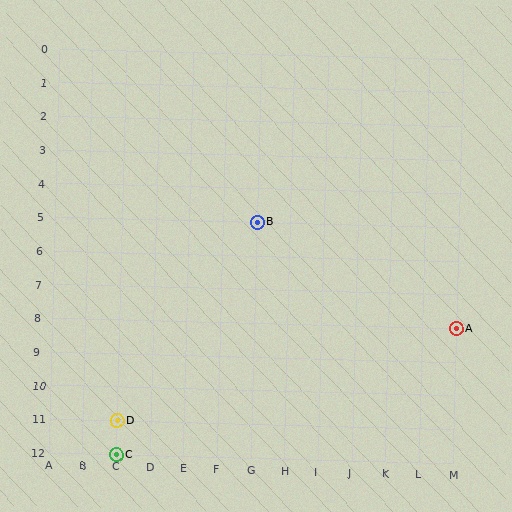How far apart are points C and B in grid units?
Points C and B are 4 columns and 7 rows apart (about 8.1 grid units diagonally).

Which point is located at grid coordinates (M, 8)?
Point A is at (M, 8).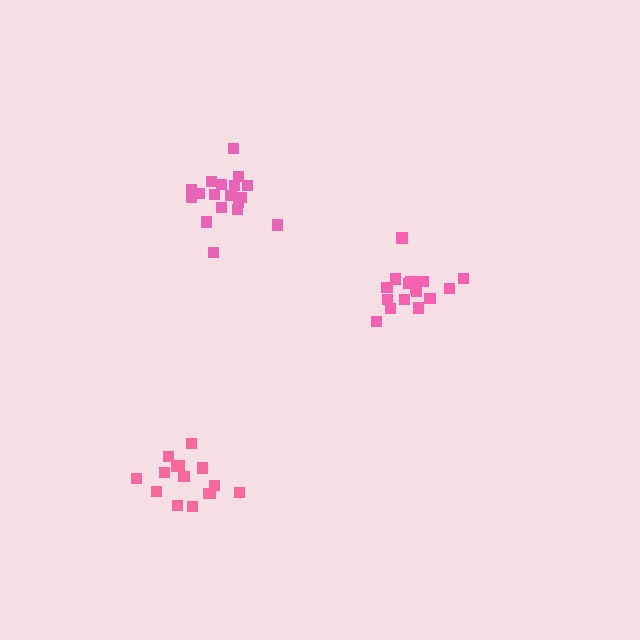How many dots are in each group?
Group 1: 18 dots, Group 2: 16 dots, Group 3: 15 dots (49 total).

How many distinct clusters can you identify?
There are 3 distinct clusters.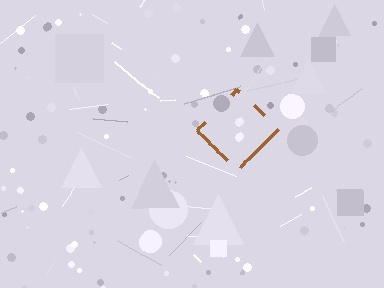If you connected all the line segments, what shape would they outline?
They would outline a diamond.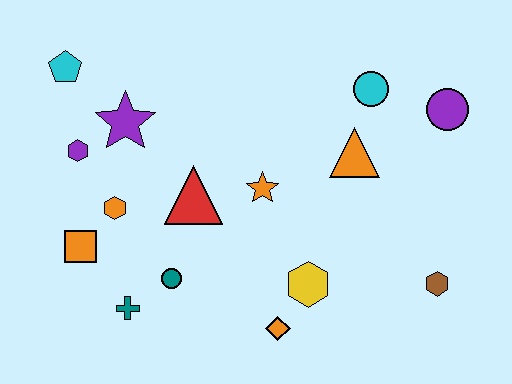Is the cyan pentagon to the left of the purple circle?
Yes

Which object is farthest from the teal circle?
The purple circle is farthest from the teal circle.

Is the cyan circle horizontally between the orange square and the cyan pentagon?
No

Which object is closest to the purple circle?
The cyan circle is closest to the purple circle.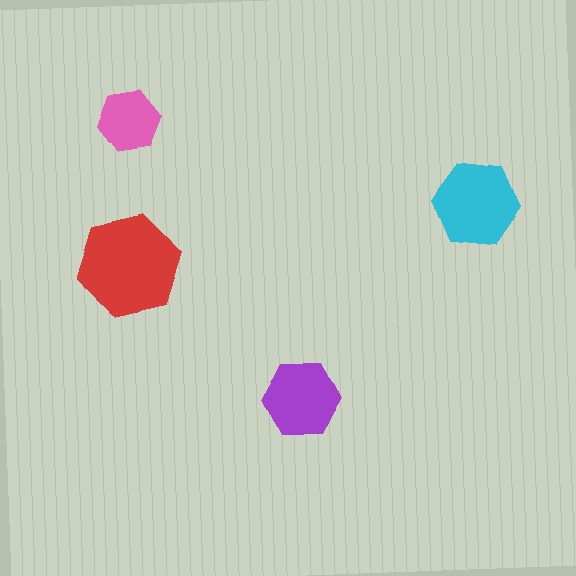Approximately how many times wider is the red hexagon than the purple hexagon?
About 1.5 times wider.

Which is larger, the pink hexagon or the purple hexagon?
The purple one.